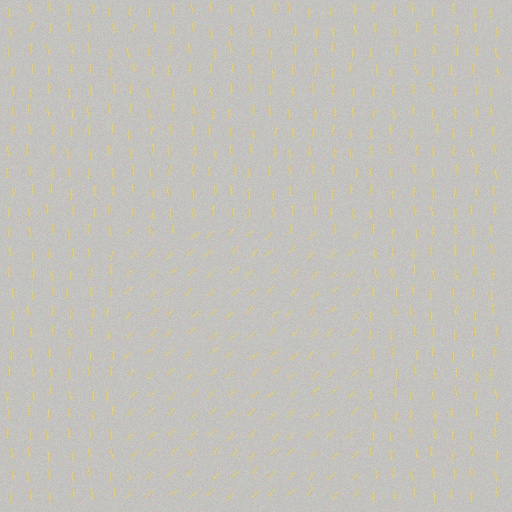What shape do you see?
I see a rectangle.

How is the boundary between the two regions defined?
The boundary is defined purely by a change in line orientation (approximately 45 degrees difference). All lines are the same color and thickness.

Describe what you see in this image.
The image is filled with small yellow line segments. A rectangle region in the image has lines oriented differently from the surrounding lines, creating a visible texture boundary.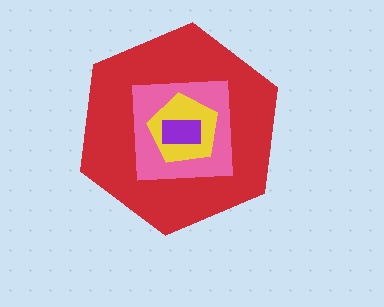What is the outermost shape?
The red hexagon.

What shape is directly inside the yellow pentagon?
The purple rectangle.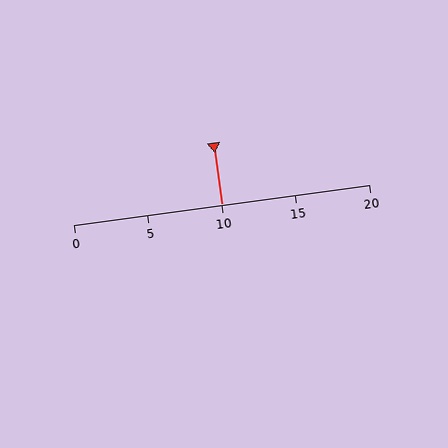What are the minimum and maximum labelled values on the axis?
The axis runs from 0 to 20.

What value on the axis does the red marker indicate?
The marker indicates approximately 10.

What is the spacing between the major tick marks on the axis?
The major ticks are spaced 5 apart.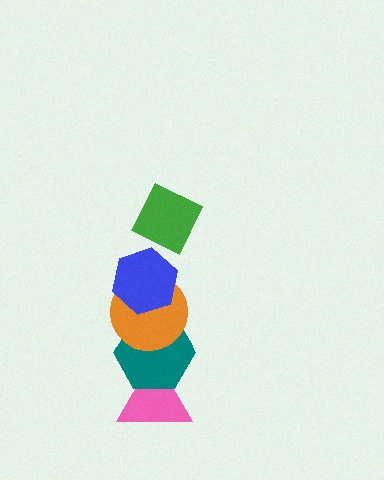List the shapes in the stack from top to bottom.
From top to bottom: the green diamond, the blue hexagon, the orange circle, the teal hexagon, the pink triangle.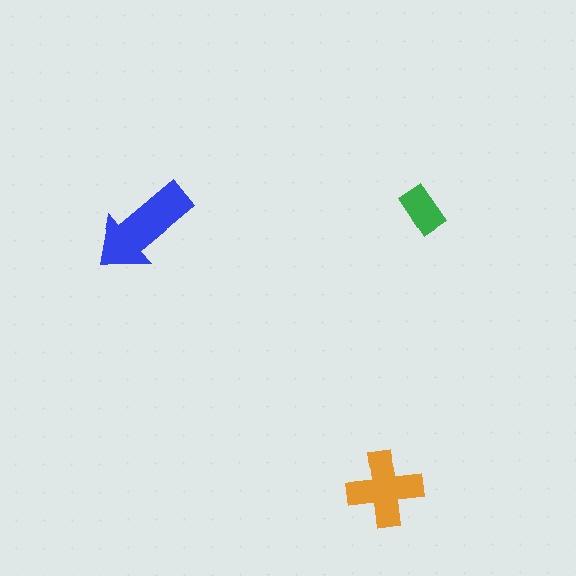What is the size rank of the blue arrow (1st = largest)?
1st.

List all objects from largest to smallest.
The blue arrow, the orange cross, the green rectangle.